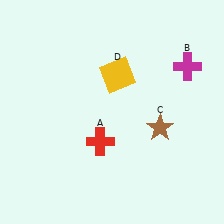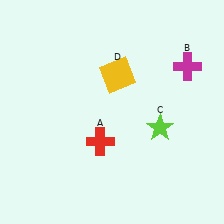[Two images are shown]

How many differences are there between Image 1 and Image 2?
There is 1 difference between the two images.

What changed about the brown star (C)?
In Image 1, C is brown. In Image 2, it changed to lime.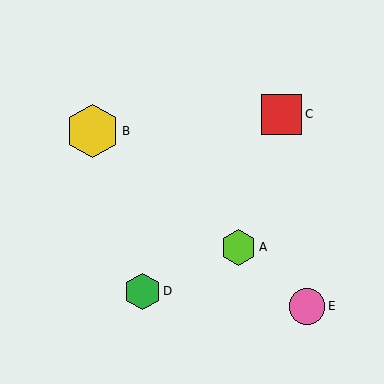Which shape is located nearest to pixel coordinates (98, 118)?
The yellow hexagon (labeled B) at (93, 131) is nearest to that location.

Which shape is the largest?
The yellow hexagon (labeled B) is the largest.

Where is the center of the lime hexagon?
The center of the lime hexagon is at (239, 247).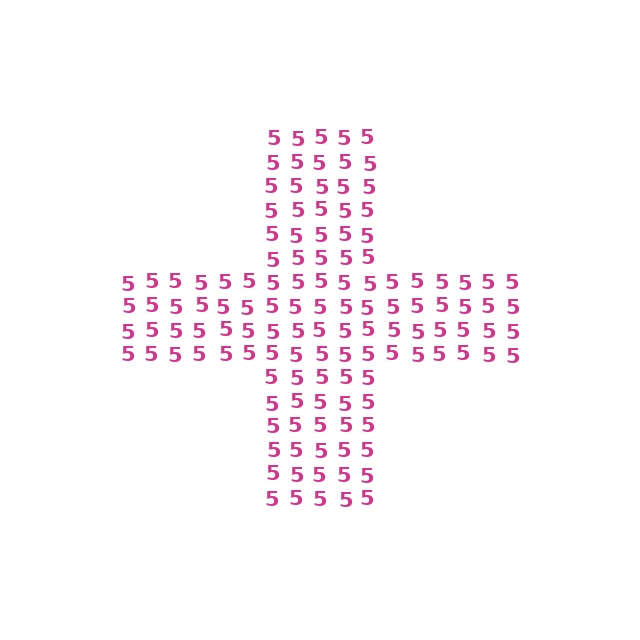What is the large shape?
The large shape is a cross.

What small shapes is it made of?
It is made of small digit 5's.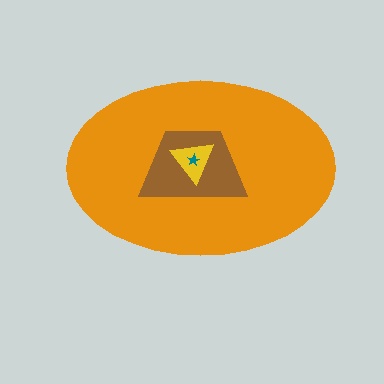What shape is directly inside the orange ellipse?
The brown trapezoid.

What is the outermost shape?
The orange ellipse.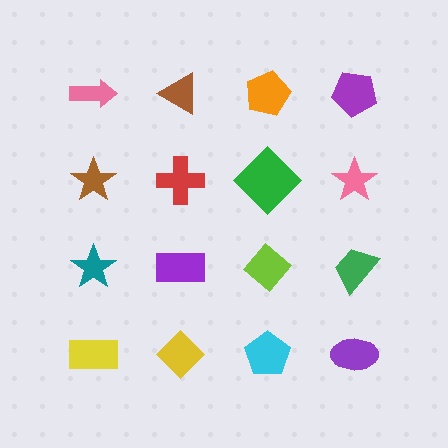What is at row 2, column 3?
A green diamond.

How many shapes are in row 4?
4 shapes.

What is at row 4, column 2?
A yellow diamond.